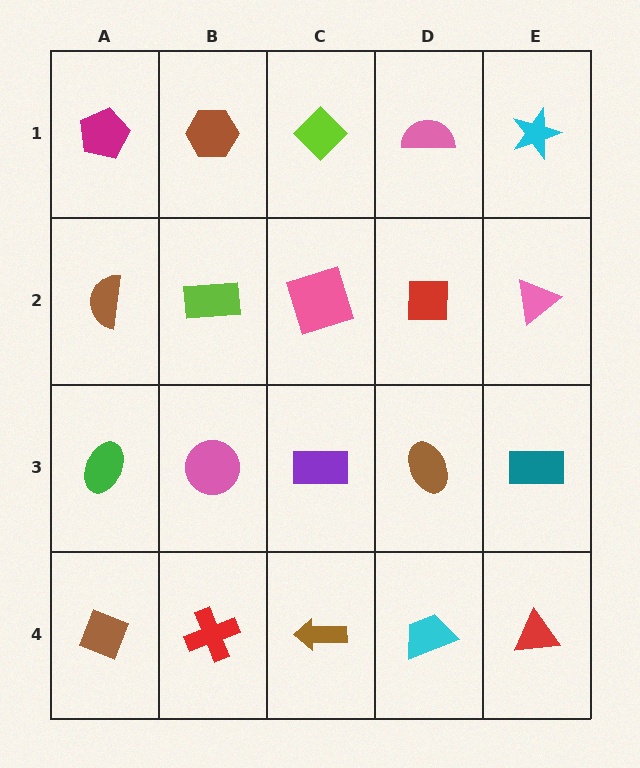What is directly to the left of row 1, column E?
A pink semicircle.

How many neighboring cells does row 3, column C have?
4.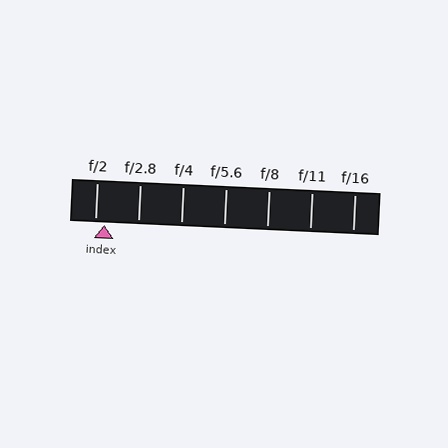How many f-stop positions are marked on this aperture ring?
There are 7 f-stop positions marked.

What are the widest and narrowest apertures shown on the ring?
The widest aperture shown is f/2 and the narrowest is f/16.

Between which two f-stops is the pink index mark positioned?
The index mark is between f/2 and f/2.8.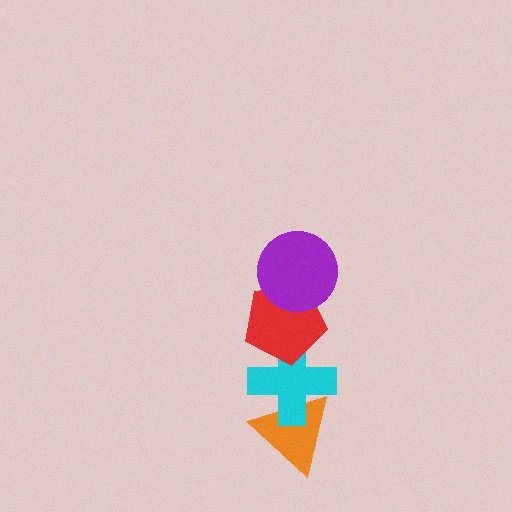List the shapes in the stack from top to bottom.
From top to bottom: the purple circle, the red pentagon, the cyan cross, the orange triangle.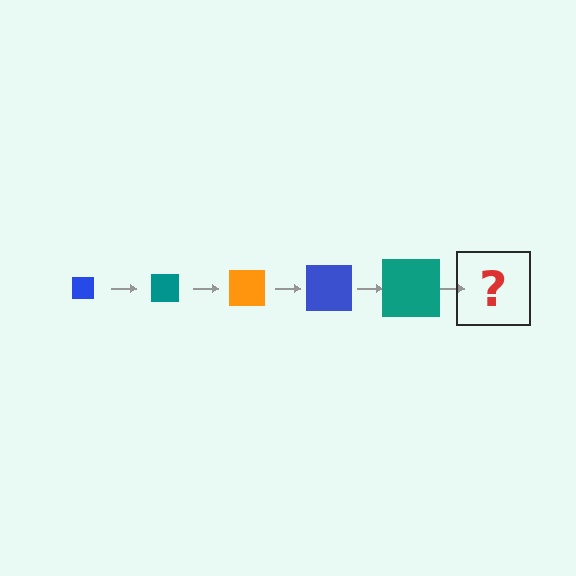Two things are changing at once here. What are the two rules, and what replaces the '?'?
The two rules are that the square grows larger each step and the color cycles through blue, teal, and orange. The '?' should be an orange square, larger than the previous one.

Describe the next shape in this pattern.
It should be an orange square, larger than the previous one.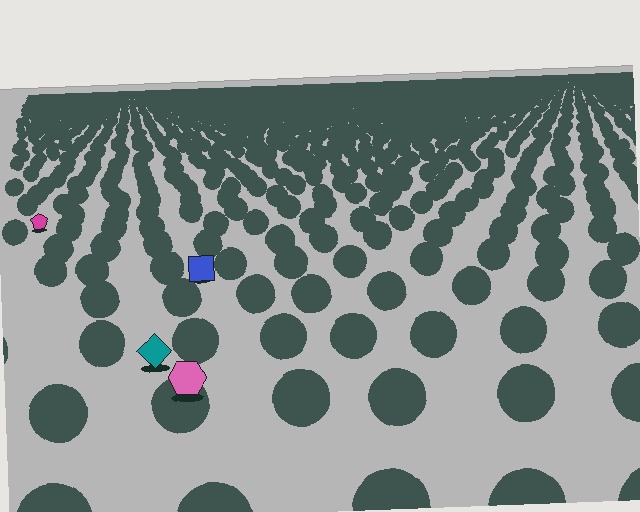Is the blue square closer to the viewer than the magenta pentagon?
Yes. The blue square is closer — you can tell from the texture gradient: the ground texture is coarser near it.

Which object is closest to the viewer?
The pink hexagon is closest. The texture marks near it are larger and more spread out.